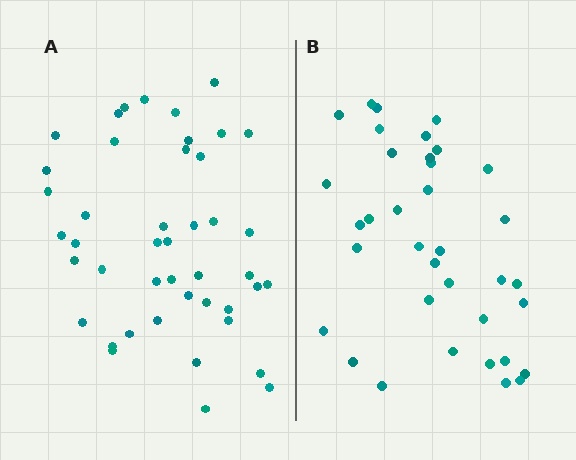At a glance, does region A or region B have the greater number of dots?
Region A (the left region) has more dots.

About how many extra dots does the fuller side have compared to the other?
Region A has roughly 8 or so more dots than region B.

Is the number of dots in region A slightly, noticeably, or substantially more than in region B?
Region A has only slightly more — the two regions are fairly close. The ratio is roughly 1.2 to 1.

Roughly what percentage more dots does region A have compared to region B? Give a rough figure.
About 20% more.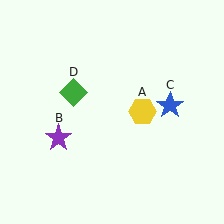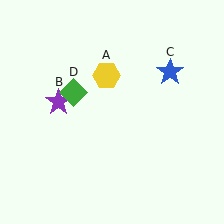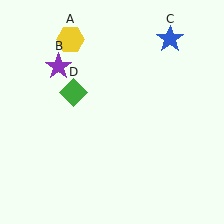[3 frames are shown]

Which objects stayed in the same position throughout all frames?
Green diamond (object D) remained stationary.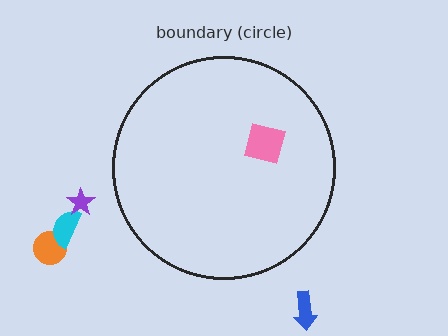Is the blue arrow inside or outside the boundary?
Outside.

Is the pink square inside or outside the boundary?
Inside.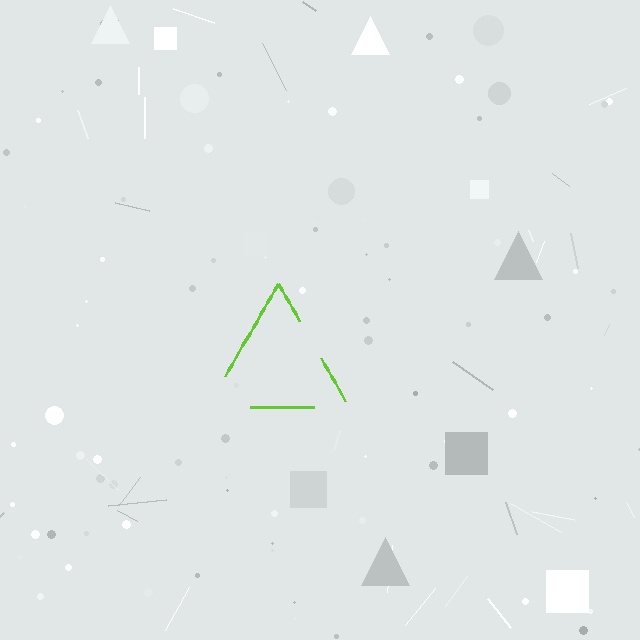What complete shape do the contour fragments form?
The contour fragments form a triangle.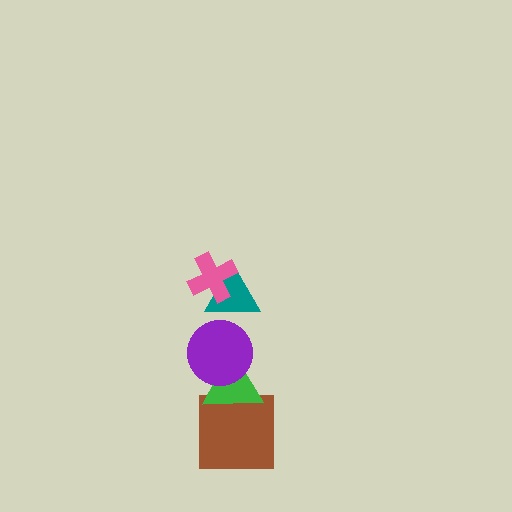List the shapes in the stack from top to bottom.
From top to bottom: the pink cross, the teal triangle, the purple circle, the green triangle, the brown square.